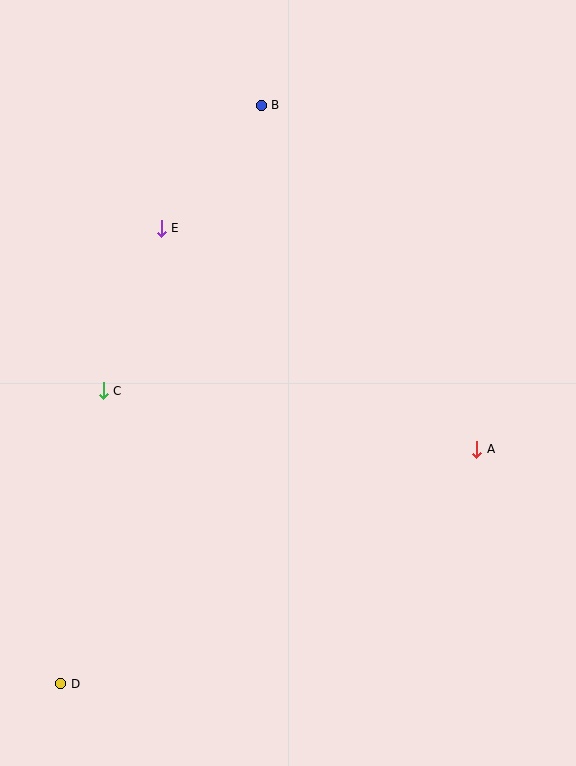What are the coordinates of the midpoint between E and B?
The midpoint between E and B is at (211, 167).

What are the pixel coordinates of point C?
Point C is at (103, 391).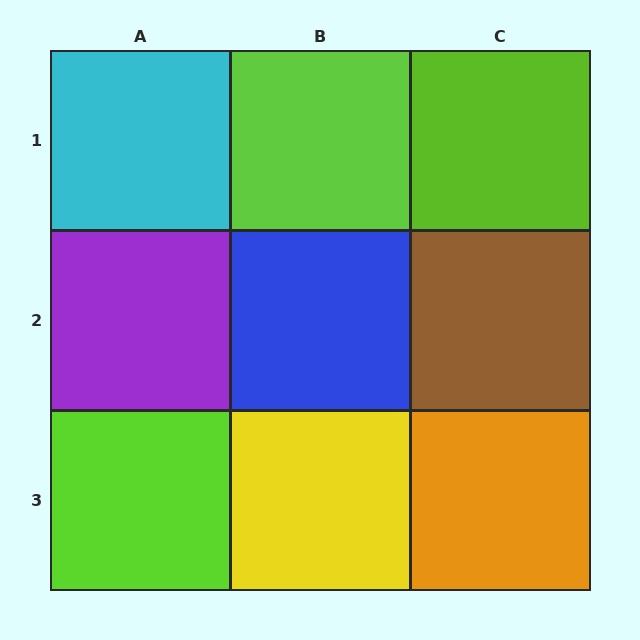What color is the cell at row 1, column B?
Lime.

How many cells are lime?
3 cells are lime.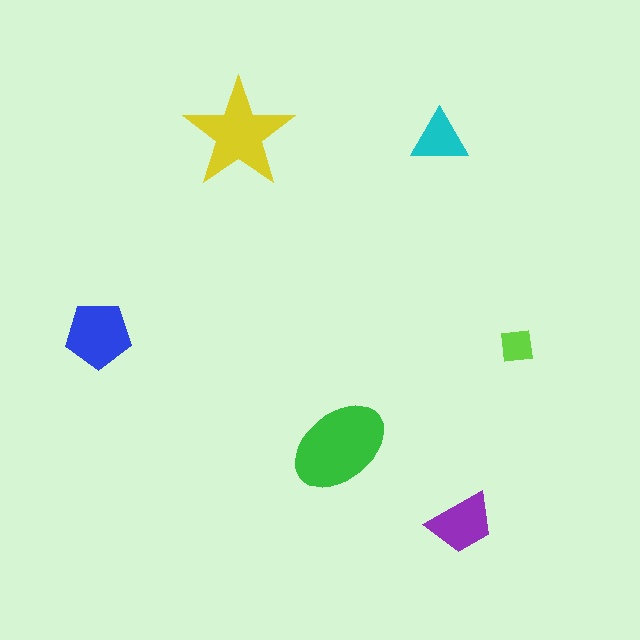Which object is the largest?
The green ellipse.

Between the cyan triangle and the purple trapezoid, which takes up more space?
The purple trapezoid.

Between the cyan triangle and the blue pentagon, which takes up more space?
The blue pentagon.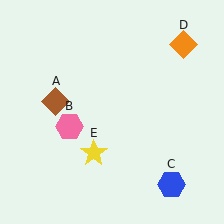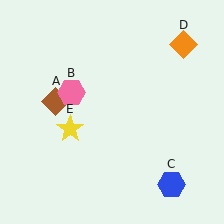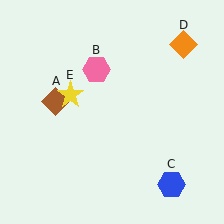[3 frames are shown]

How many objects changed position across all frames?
2 objects changed position: pink hexagon (object B), yellow star (object E).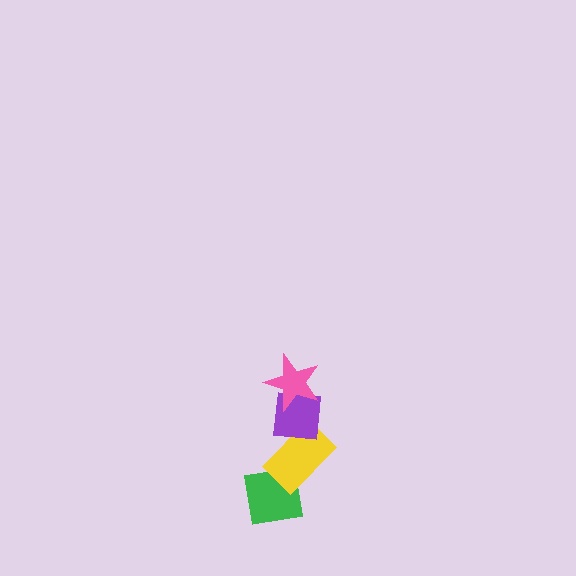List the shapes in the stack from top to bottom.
From top to bottom: the pink star, the purple square, the yellow rectangle, the green square.